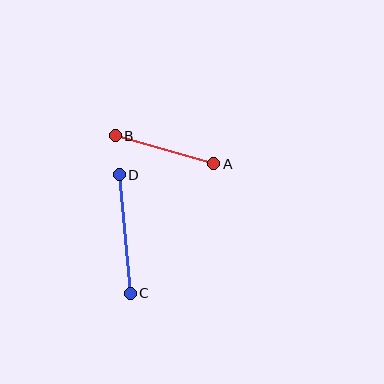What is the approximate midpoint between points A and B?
The midpoint is at approximately (165, 150) pixels.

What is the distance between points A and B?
The distance is approximately 102 pixels.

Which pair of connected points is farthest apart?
Points C and D are farthest apart.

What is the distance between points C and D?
The distance is approximately 119 pixels.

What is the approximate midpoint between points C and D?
The midpoint is at approximately (125, 234) pixels.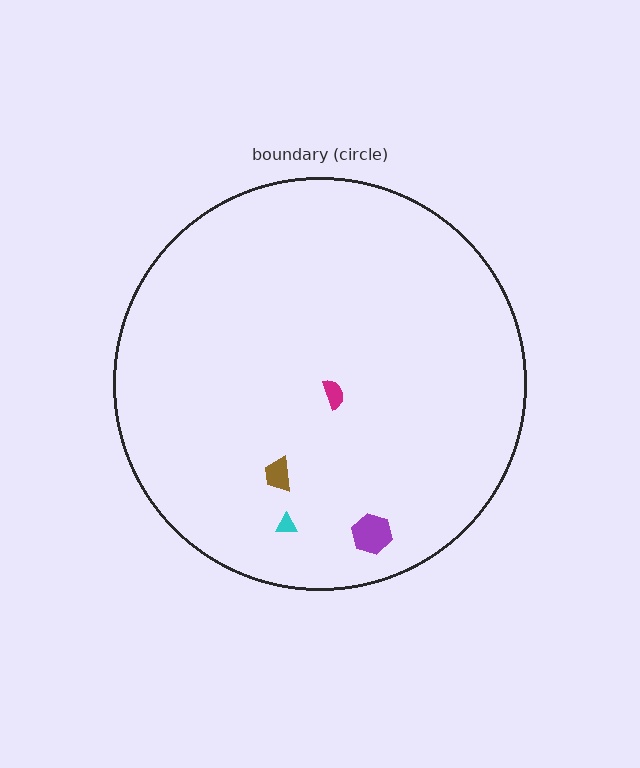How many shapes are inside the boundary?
4 inside, 0 outside.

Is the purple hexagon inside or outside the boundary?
Inside.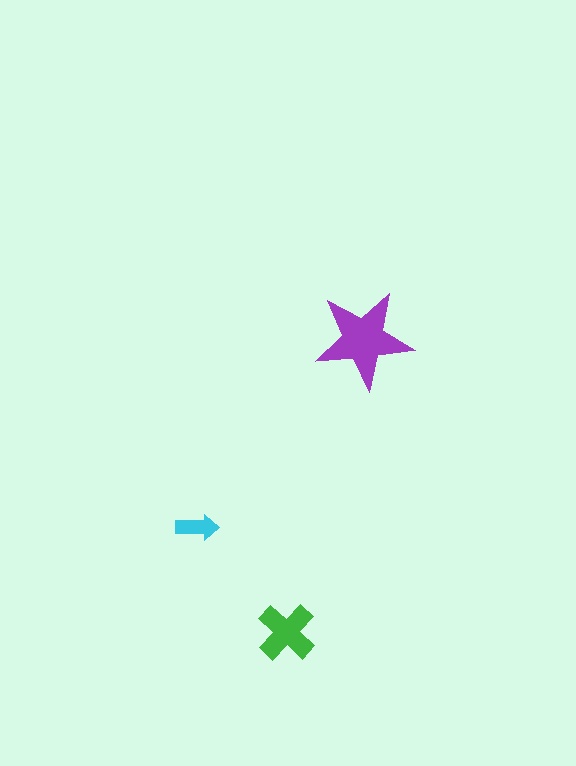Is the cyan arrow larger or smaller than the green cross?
Smaller.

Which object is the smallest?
The cyan arrow.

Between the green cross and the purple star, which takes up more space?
The purple star.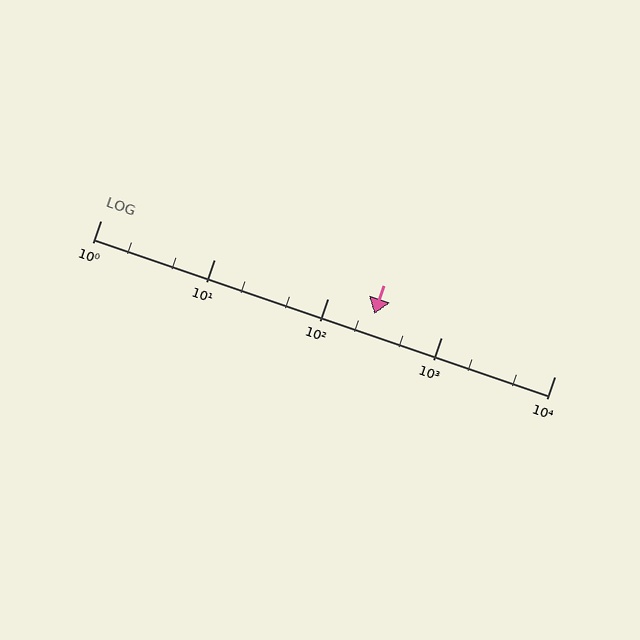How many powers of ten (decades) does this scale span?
The scale spans 4 decades, from 1 to 10000.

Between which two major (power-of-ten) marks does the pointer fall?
The pointer is between 100 and 1000.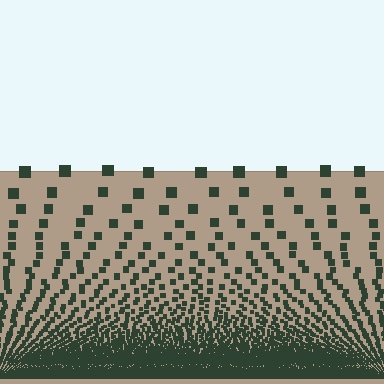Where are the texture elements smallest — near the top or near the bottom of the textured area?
Near the bottom.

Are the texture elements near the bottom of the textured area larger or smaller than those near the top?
Smaller. The gradient is inverted — elements near the bottom are smaller and denser.